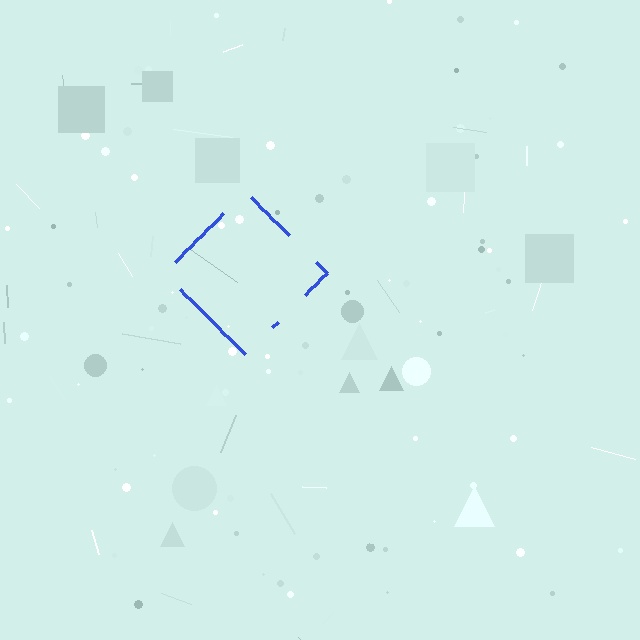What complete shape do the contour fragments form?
The contour fragments form a diamond.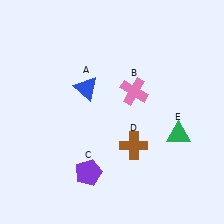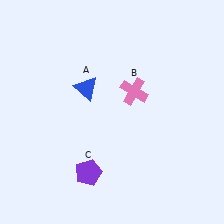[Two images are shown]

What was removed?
The brown cross (D), the green triangle (E) were removed in Image 2.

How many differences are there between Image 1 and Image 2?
There are 2 differences between the two images.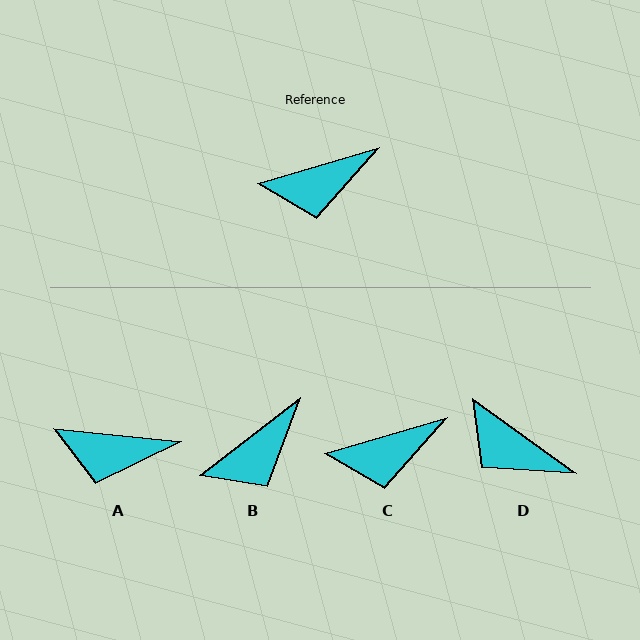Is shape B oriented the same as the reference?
No, it is off by about 21 degrees.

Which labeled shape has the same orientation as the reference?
C.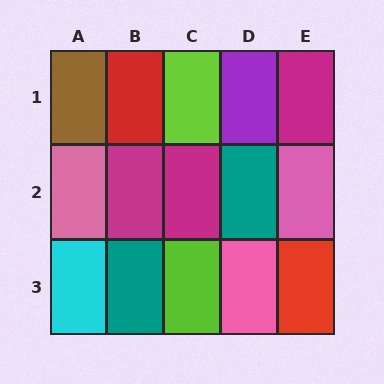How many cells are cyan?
1 cell is cyan.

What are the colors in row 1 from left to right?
Brown, red, lime, purple, magenta.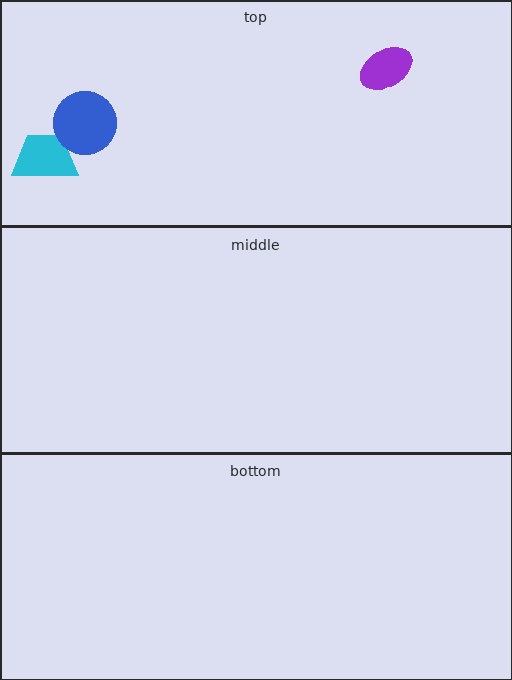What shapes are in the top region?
The cyan trapezoid, the blue circle, the purple ellipse.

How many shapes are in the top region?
3.